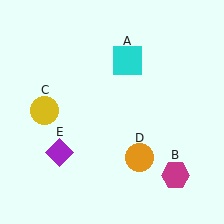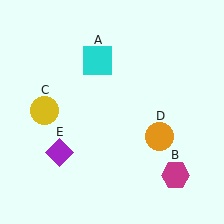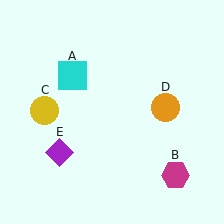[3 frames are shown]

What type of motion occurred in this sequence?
The cyan square (object A), orange circle (object D) rotated counterclockwise around the center of the scene.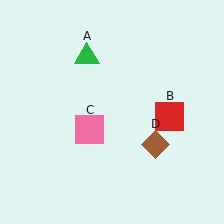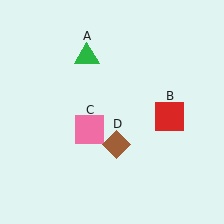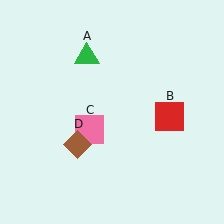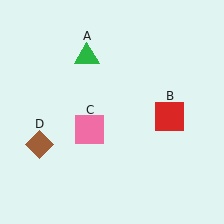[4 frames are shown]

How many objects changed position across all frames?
1 object changed position: brown diamond (object D).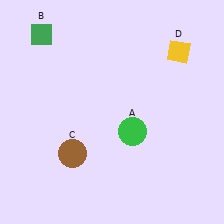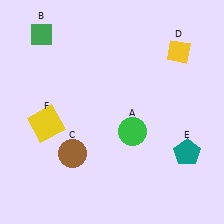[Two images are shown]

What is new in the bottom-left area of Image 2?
A yellow square (F) was added in the bottom-left area of Image 2.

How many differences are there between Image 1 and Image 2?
There are 2 differences between the two images.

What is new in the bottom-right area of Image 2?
A teal pentagon (E) was added in the bottom-right area of Image 2.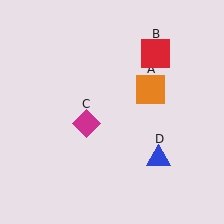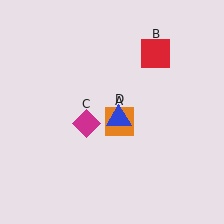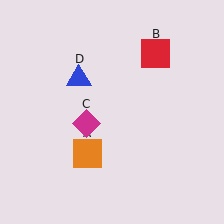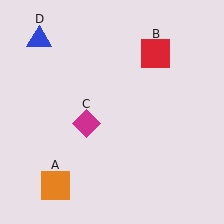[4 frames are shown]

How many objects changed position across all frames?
2 objects changed position: orange square (object A), blue triangle (object D).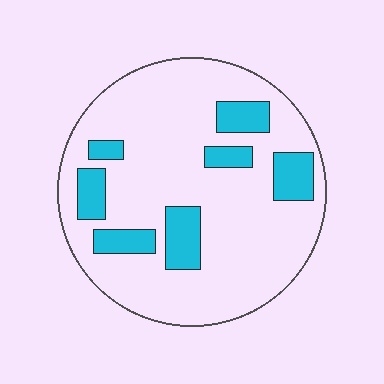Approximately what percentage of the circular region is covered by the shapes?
Approximately 20%.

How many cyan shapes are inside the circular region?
7.